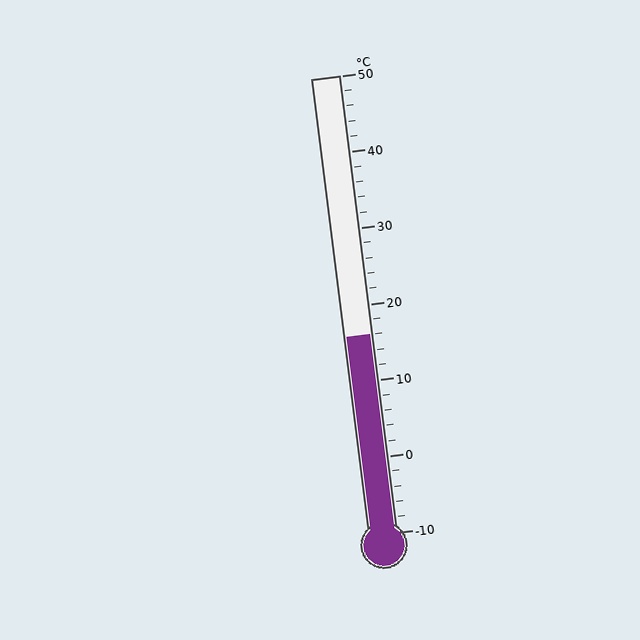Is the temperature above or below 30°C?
The temperature is below 30°C.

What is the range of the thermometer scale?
The thermometer scale ranges from -10°C to 50°C.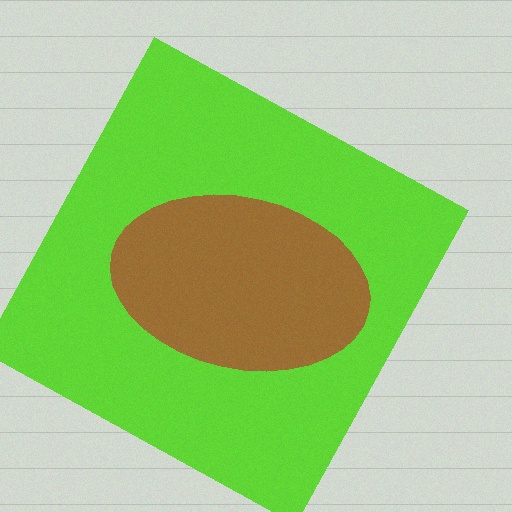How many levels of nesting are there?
2.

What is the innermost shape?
The brown ellipse.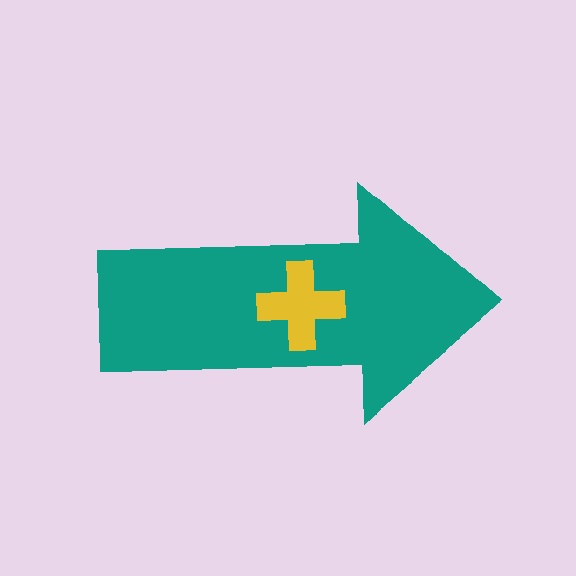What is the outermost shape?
The teal arrow.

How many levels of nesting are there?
2.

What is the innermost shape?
The yellow cross.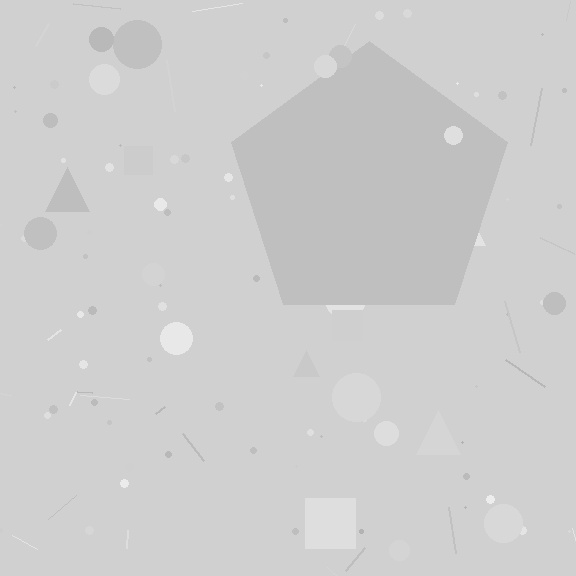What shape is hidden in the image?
A pentagon is hidden in the image.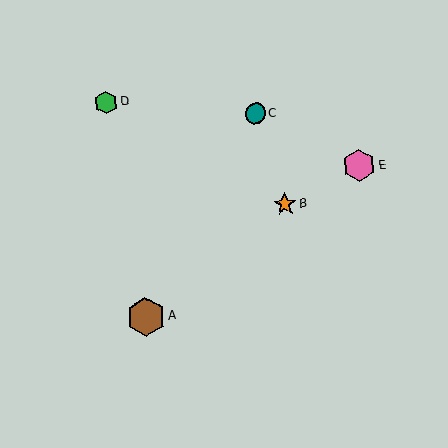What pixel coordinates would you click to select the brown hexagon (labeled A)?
Click at (146, 317) to select the brown hexagon A.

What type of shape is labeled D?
Shape D is a green hexagon.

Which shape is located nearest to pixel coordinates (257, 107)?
The teal circle (labeled C) at (255, 113) is nearest to that location.